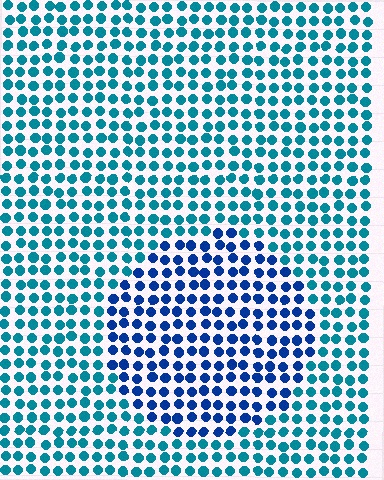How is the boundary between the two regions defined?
The boundary is defined purely by a slight shift in hue (about 34 degrees). Spacing, size, and orientation are identical on both sides.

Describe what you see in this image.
The image is filled with small teal elements in a uniform arrangement. A circle-shaped region is visible where the elements are tinted to a slightly different hue, forming a subtle color boundary.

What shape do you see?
I see a circle.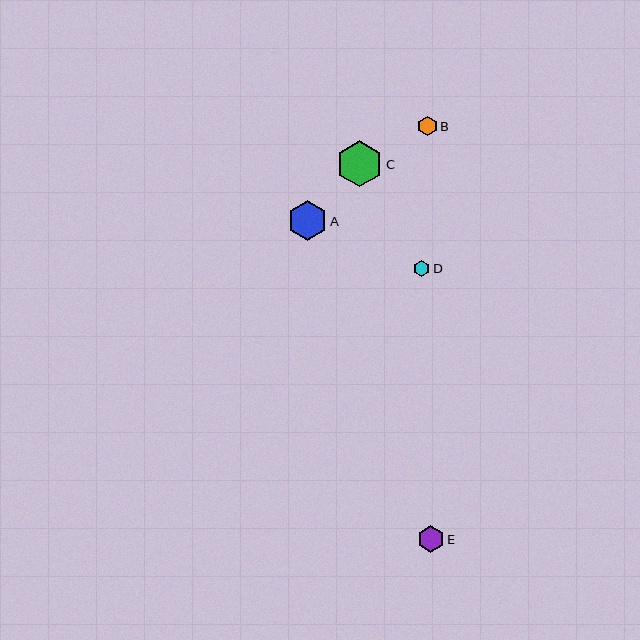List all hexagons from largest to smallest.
From largest to smallest: C, A, E, B, D.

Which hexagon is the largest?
Hexagon C is the largest with a size of approximately 46 pixels.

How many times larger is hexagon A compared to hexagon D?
Hexagon A is approximately 2.4 times the size of hexagon D.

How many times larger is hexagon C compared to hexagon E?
Hexagon C is approximately 1.7 times the size of hexagon E.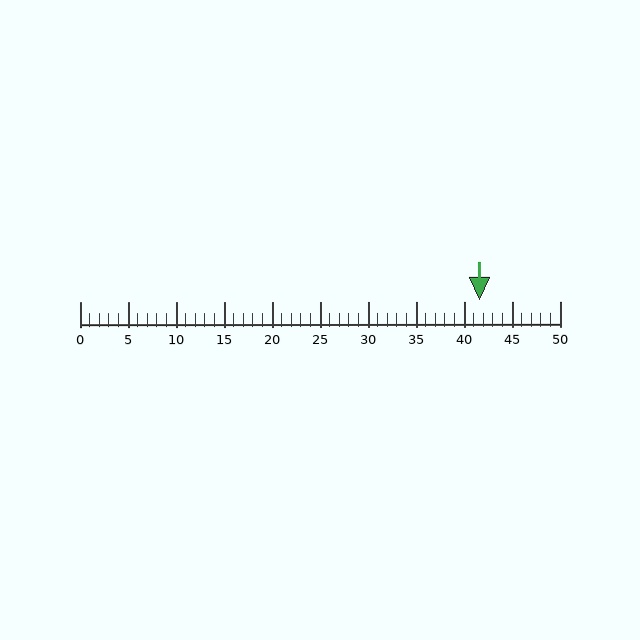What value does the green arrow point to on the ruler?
The green arrow points to approximately 42.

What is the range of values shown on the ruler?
The ruler shows values from 0 to 50.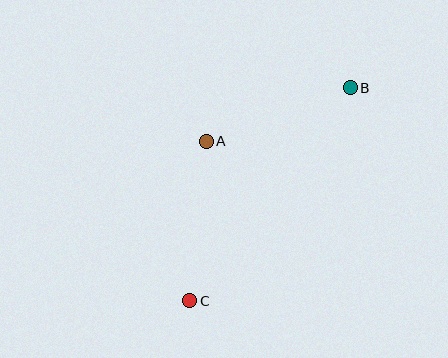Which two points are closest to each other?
Points A and B are closest to each other.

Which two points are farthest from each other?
Points B and C are farthest from each other.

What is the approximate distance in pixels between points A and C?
The distance between A and C is approximately 160 pixels.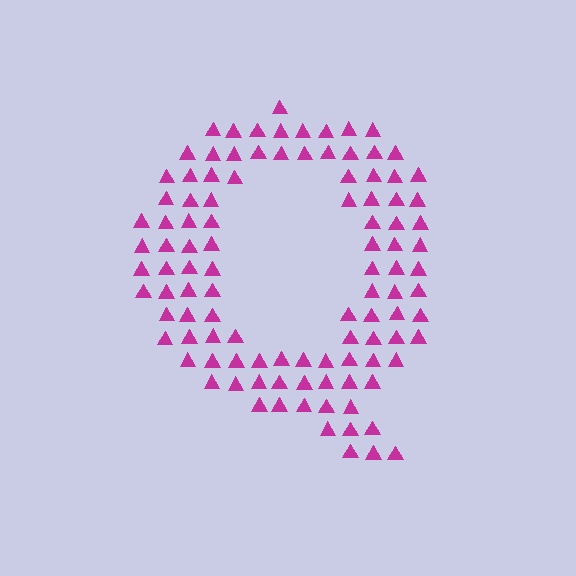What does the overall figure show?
The overall figure shows the letter Q.